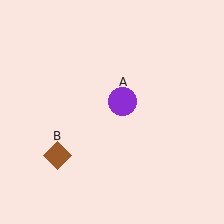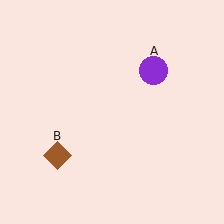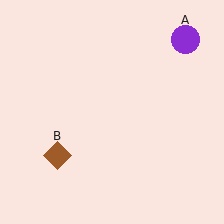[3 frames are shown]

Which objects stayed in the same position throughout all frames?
Brown diamond (object B) remained stationary.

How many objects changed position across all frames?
1 object changed position: purple circle (object A).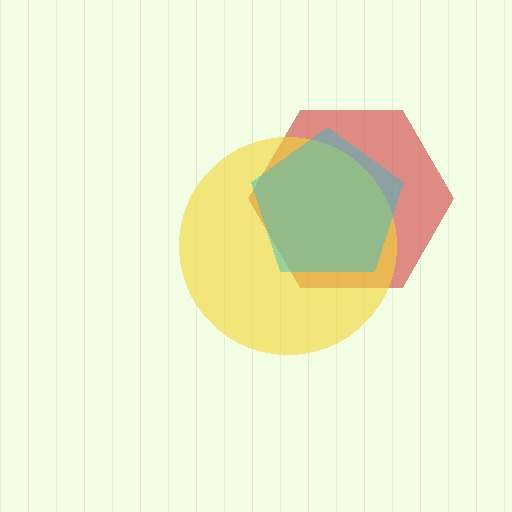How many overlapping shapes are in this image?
There are 3 overlapping shapes in the image.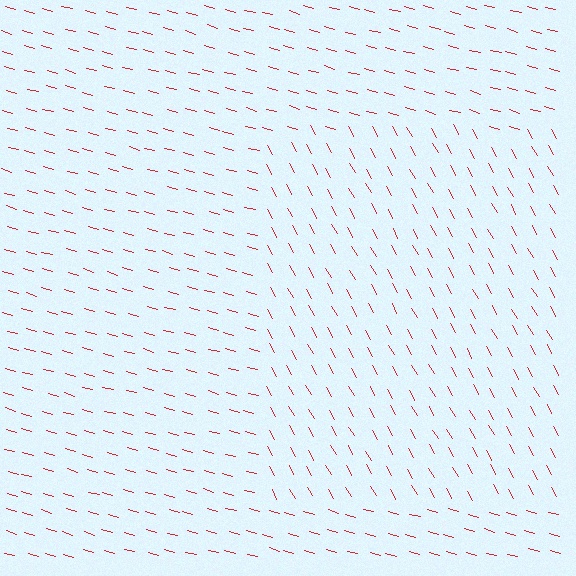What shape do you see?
I see a rectangle.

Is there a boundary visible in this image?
Yes, there is a texture boundary formed by a change in line orientation.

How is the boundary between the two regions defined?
The boundary is defined purely by a change in line orientation (approximately 45 degrees difference). All lines are the same color and thickness.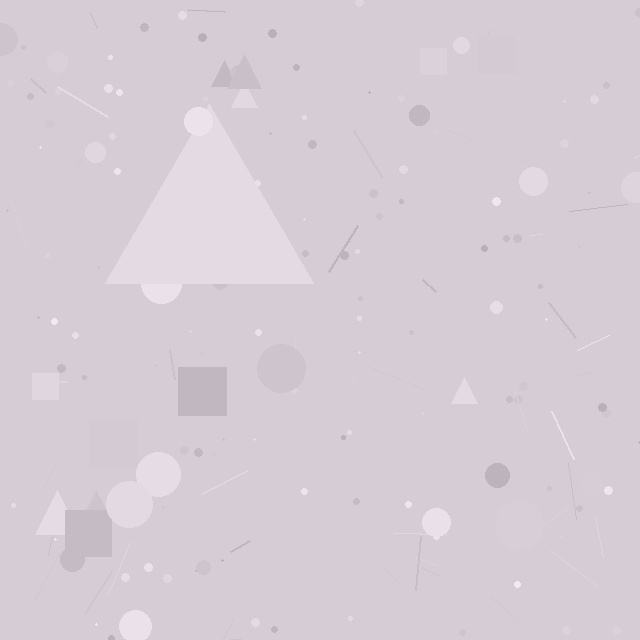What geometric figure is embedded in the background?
A triangle is embedded in the background.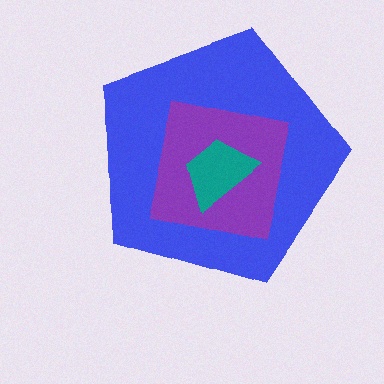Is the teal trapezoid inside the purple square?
Yes.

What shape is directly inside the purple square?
The teal trapezoid.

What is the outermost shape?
The blue pentagon.